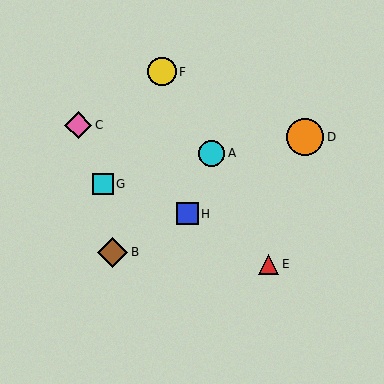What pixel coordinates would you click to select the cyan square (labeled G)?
Click at (103, 184) to select the cyan square G.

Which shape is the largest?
The orange circle (labeled D) is the largest.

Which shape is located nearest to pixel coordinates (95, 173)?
The cyan square (labeled G) at (103, 184) is nearest to that location.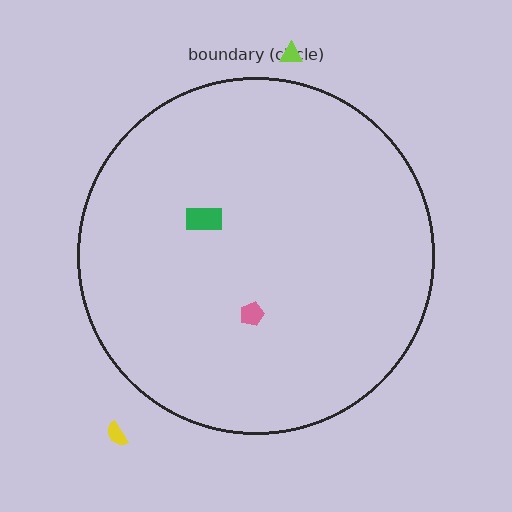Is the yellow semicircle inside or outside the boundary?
Outside.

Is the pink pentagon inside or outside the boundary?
Inside.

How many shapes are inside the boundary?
2 inside, 2 outside.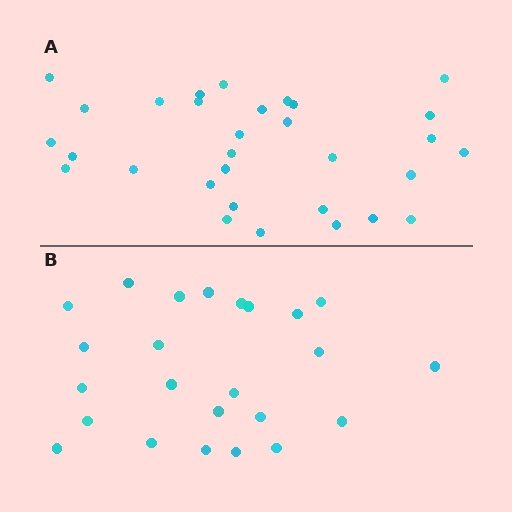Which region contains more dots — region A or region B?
Region A (the top region) has more dots.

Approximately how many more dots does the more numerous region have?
Region A has roughly 8 or so more dots than region B.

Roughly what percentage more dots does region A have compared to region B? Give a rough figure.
About 30% more.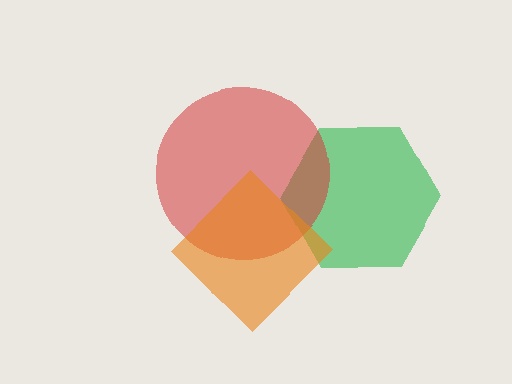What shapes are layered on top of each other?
The layered shapes are: a green hexagon, a red circle, an orange diamond.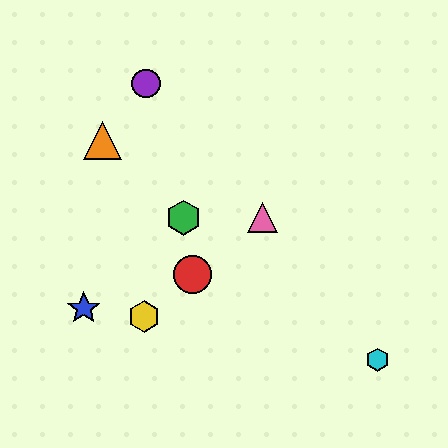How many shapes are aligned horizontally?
2 shapes (the green hexagon, the pink triangle) are aligned horizontally.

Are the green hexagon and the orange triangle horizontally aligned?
No, the green hexagon is at y≈218 and the orange triangle is at y≈141.